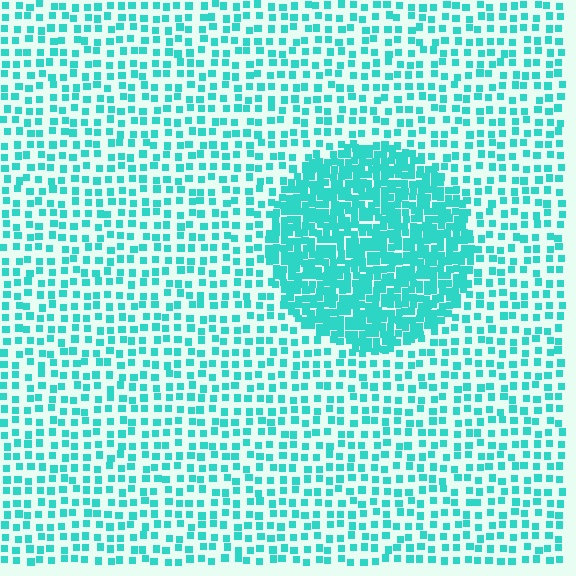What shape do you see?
I see a circle.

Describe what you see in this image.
The image contains small cyan elements arranged at two different densities. A circle-shaped region is visible where the elements are more densely packed than the surrounding area.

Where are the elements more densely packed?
The elements are more densely packed inside the circle boundary.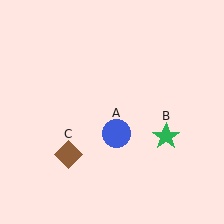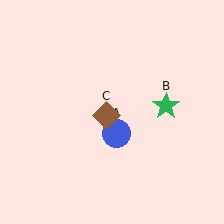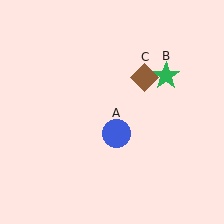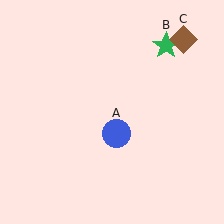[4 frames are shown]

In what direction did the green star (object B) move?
The green star (object B) moved up.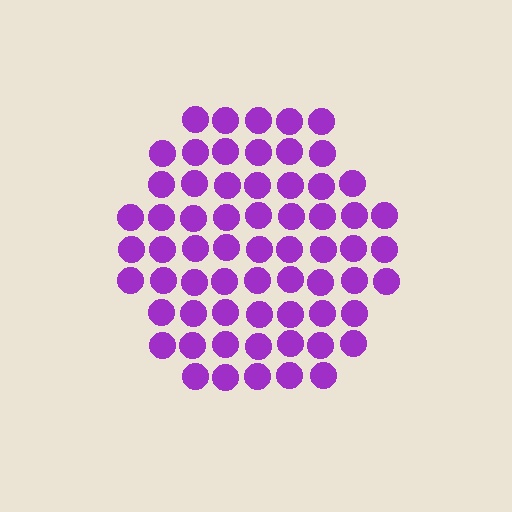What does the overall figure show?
The overall figure shows a hexagon.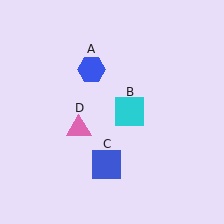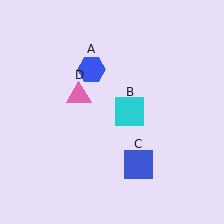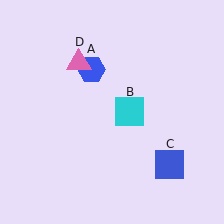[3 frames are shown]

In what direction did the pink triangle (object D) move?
The pink triangle (object D) moved up.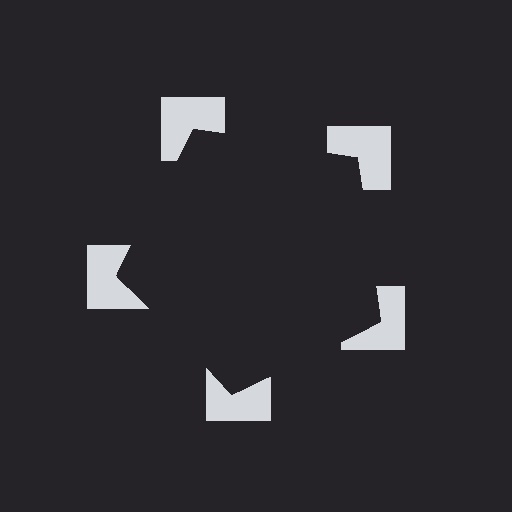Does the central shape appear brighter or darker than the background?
It typically appears slightly darker than the background, even though no actual brightness change is drawn.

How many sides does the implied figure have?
5 sides.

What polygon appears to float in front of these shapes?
An illusory pentagon — its edges are inferred from the aligned wedge cuts in the notched squares, not physically drawn.